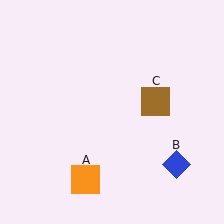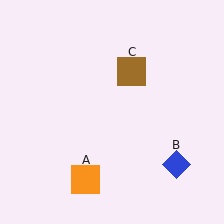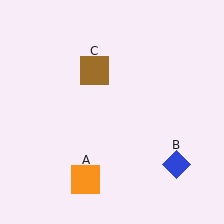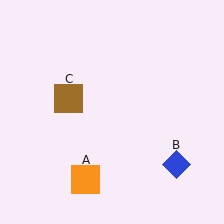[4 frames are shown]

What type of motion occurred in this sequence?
The brown square (object C) rotated counterclockwise around the center of the scene.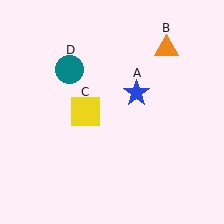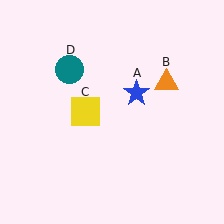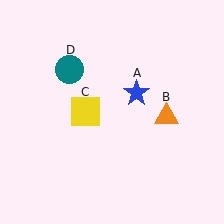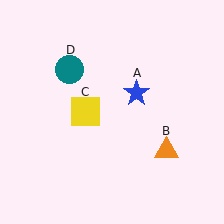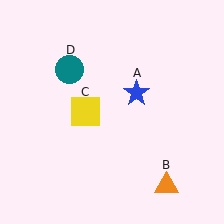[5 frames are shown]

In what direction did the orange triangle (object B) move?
The orange triangle (object B) moved down.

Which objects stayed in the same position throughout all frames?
Blue star (object A) and yellow square (object C) and teal circle (object D) remained stationary.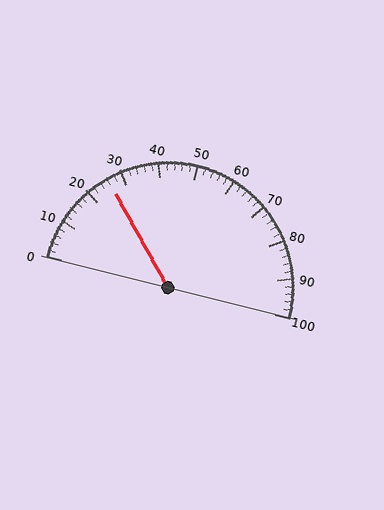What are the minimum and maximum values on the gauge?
The gauge ranges from 0 to 100.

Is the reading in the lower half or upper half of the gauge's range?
The reading is in the lower half of the range (0 to 100).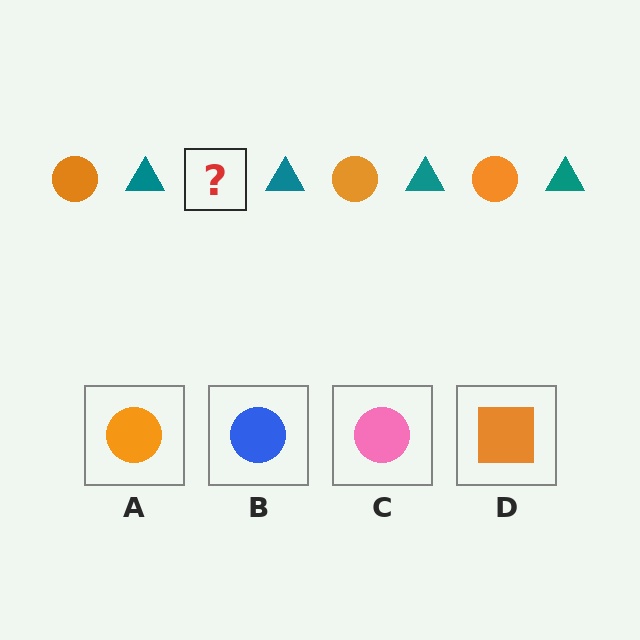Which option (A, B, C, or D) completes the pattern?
A.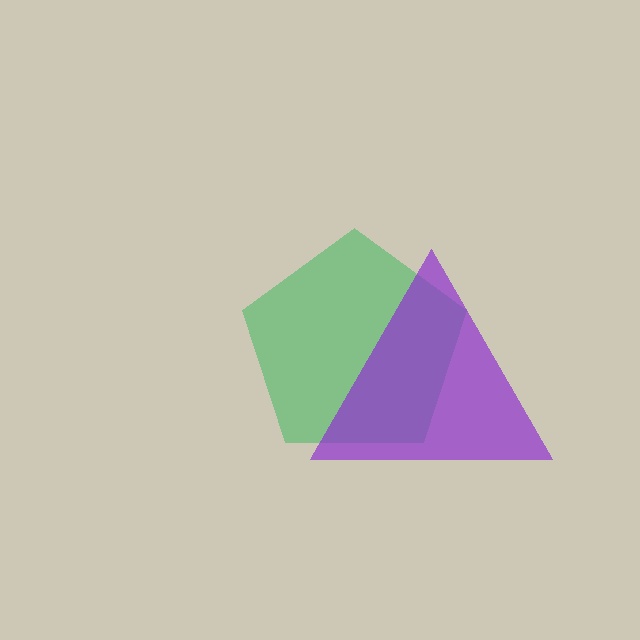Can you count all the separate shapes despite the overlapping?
Yes, there are 2 separate shapes.